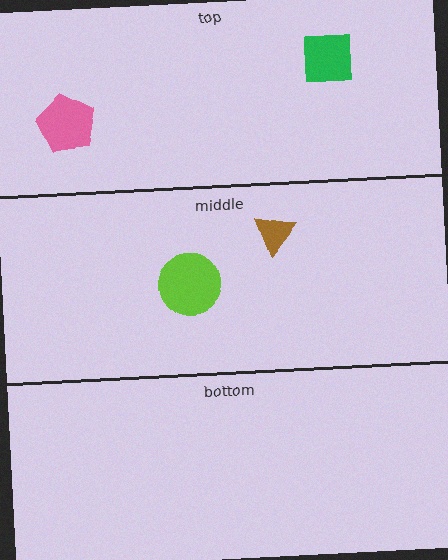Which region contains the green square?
The top region.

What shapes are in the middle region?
The lime circle, the brown triangle.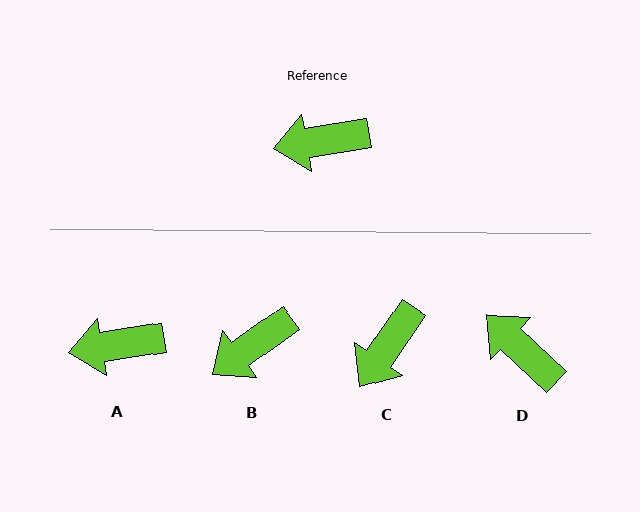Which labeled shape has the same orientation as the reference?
A.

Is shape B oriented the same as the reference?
No, it is off by about 27 degrees.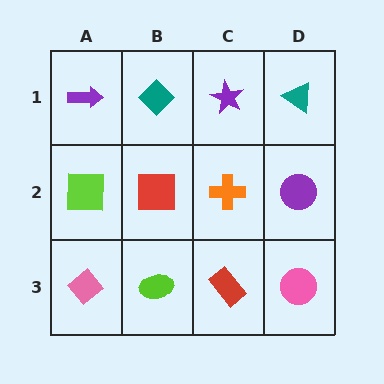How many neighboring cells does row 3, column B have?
3.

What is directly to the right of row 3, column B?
A red rectangle.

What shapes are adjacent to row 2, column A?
A purple arrow (row 1, column A), a pink diamond (row 3, column A), a red square (row 2, column B).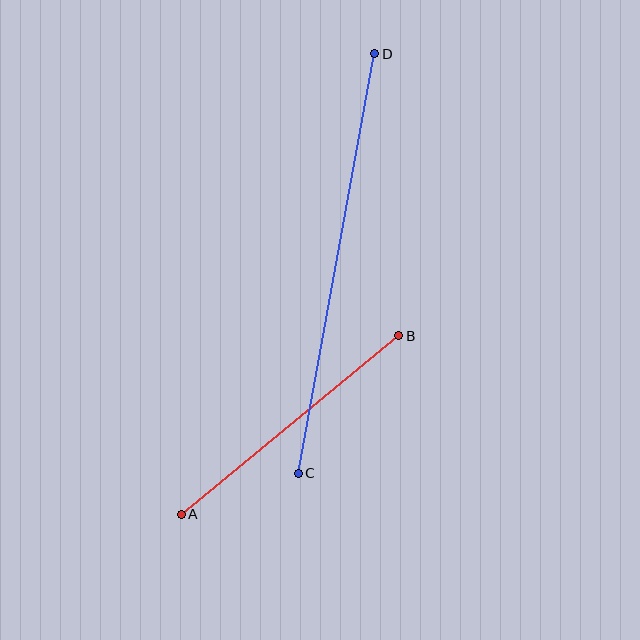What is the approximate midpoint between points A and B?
The midpoint is at approximately (290, 425) pixels.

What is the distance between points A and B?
The distance is approximately 281 pixels.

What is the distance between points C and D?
The distance is approximately 426 pixels.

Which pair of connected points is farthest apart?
Points C and D are farthest apart.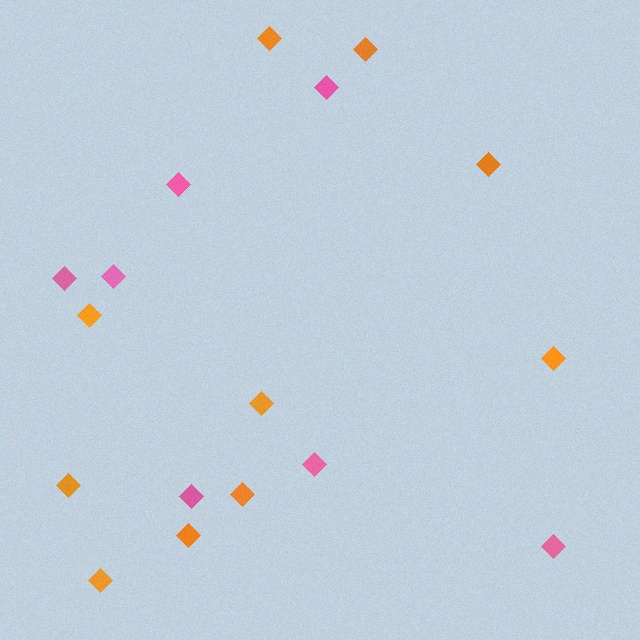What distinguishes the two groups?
There are 2 groups: one group of pink diamonds (7) and one group of orange diamonds (10).